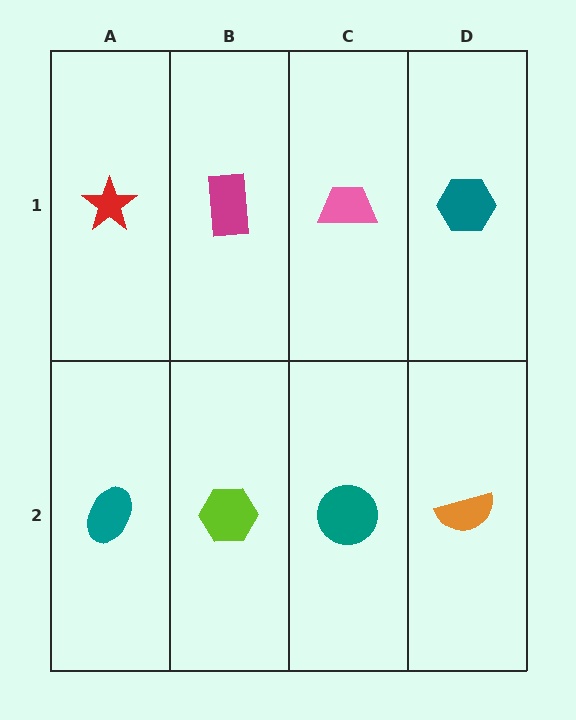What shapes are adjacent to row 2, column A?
A red star (row 1, column A), a lime hexagon (row 2, column B).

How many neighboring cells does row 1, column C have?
3.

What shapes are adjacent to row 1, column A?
A teal ellipse (row 2, column A), a magenta rectangle (row 1, column B).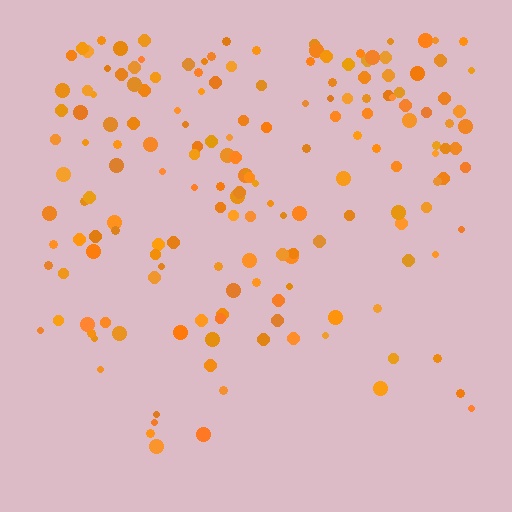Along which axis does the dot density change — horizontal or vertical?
Vertical.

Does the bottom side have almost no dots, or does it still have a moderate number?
Still a moderate number, just noticeably fewer than the top.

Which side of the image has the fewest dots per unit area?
The bottom.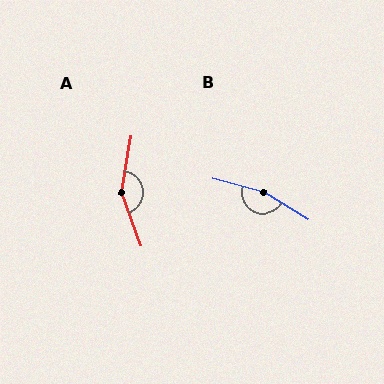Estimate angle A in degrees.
Approximately 150 degrees.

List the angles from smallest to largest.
A (150°), B (163°).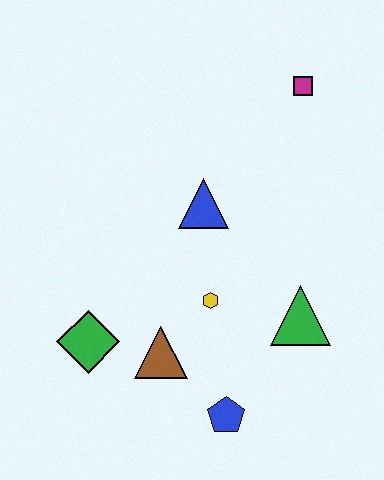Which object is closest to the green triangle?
The yellow hexagon is closest to the green triangle.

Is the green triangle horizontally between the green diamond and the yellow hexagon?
No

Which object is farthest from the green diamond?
The magenta square is farthest from the green diamond.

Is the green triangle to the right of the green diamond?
Yes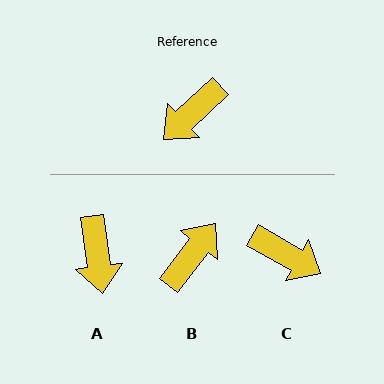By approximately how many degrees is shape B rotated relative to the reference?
Approximately 170 degrees clockwise.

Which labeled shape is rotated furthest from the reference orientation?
B, about 170 degrees away.